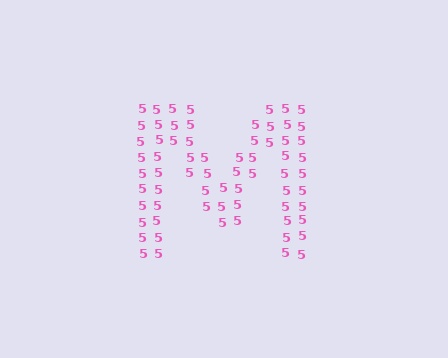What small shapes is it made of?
It is made of small digit 5's.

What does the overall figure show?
The overall figure shows the letter M.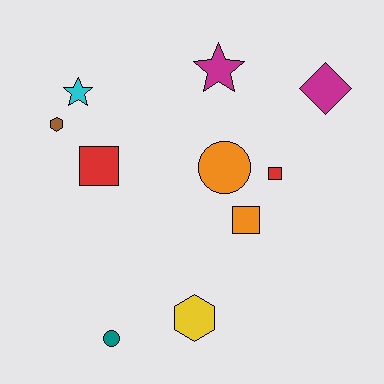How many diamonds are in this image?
There is 1 diamond.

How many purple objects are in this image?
There are no purple objects.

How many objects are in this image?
There are 10 objects.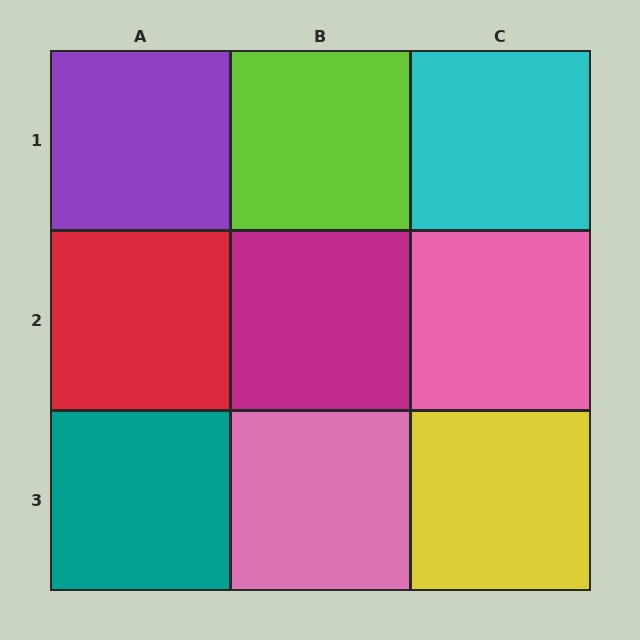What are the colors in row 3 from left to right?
Teal, pink, yellow.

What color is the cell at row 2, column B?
Magenta.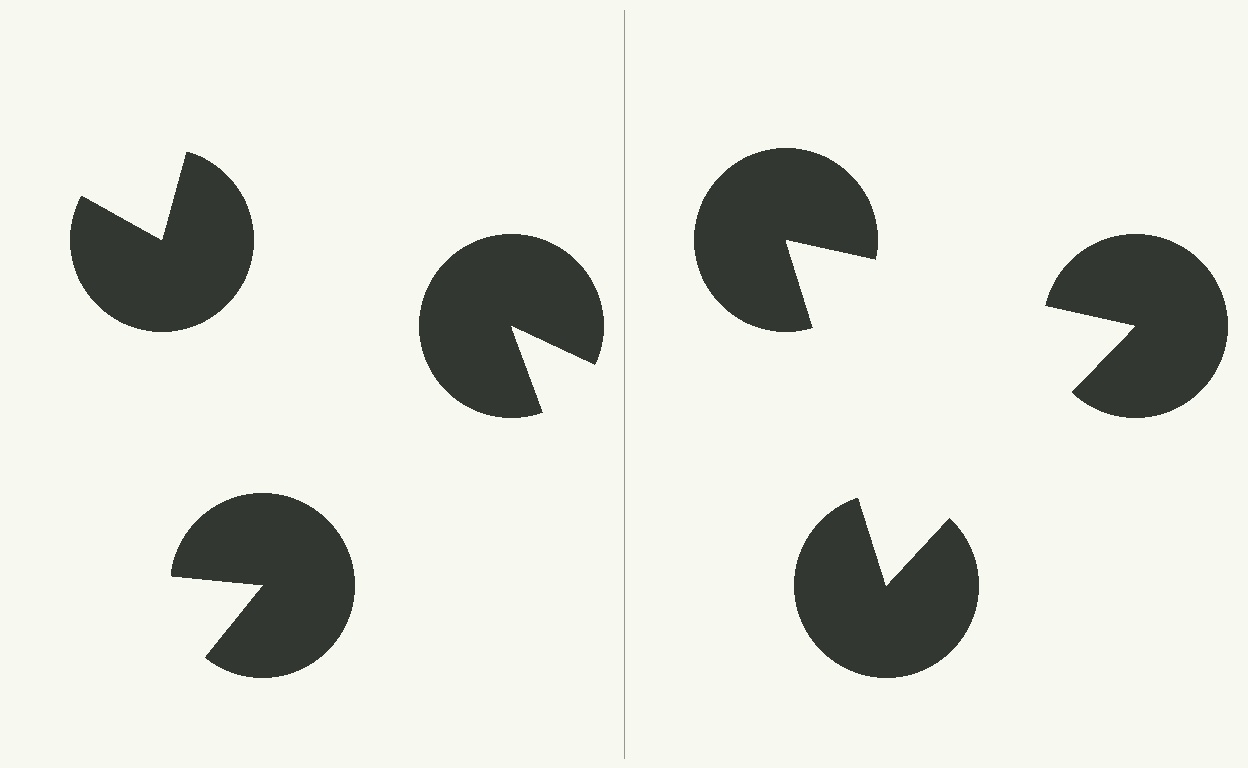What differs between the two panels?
The pac-man discs are positioned identically on both sides; only the wedge orientations differ. On the right they align to a triangle; on the left they are misaligned.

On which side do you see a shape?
An illusory triangle appears on the right side. On the left side the wedge cuts are rotated, so no coherent shape forms.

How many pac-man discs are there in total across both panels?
6 — 3 on each side.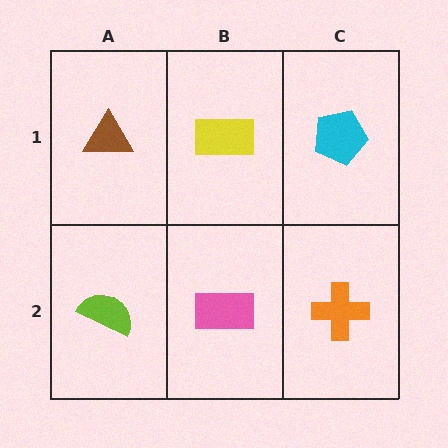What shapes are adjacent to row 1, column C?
An orange cross (row 2, column C), a yellow rectangle (row 1, column B).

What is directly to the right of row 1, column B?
A cyan pentagon.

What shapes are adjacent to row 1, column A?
A lime semicircle (row 2, column A), a yellow rectangle (row 1, column B).